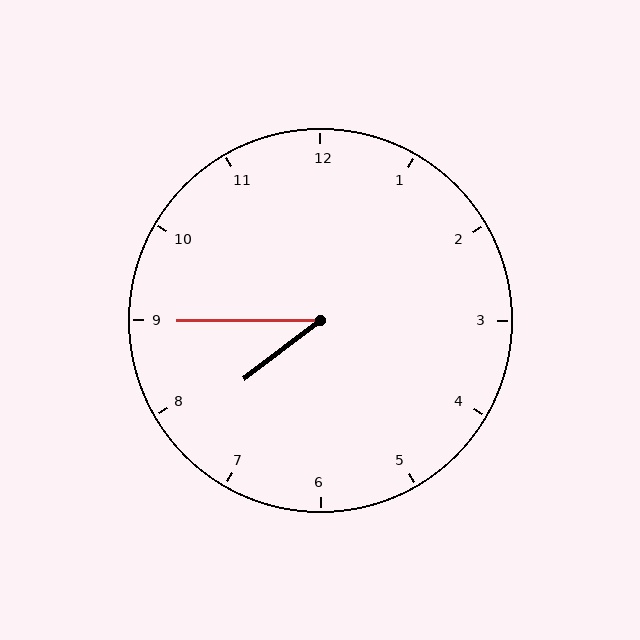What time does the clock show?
7:45.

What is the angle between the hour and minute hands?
Approximately 38 degrees.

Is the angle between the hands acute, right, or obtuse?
It is acute.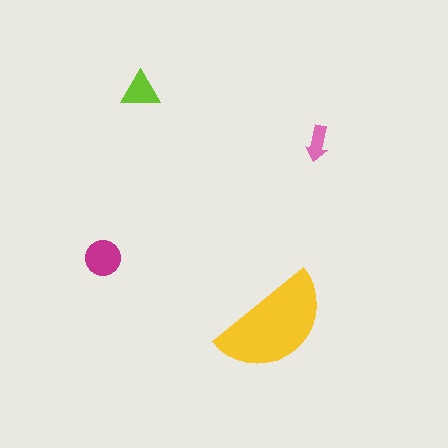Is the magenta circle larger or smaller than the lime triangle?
Larger.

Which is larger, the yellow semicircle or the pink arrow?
The yellow semicircle.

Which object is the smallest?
The pink arrow.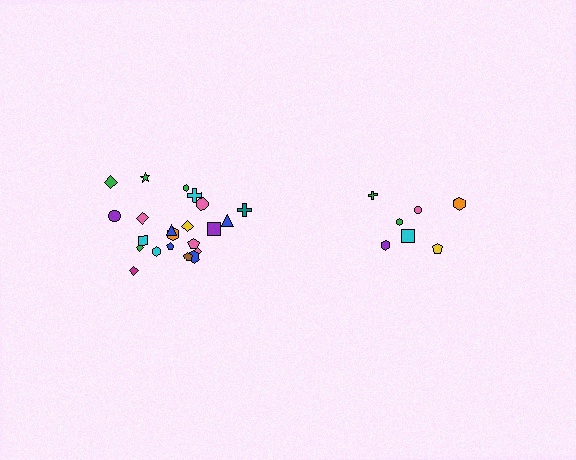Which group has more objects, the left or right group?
The left group.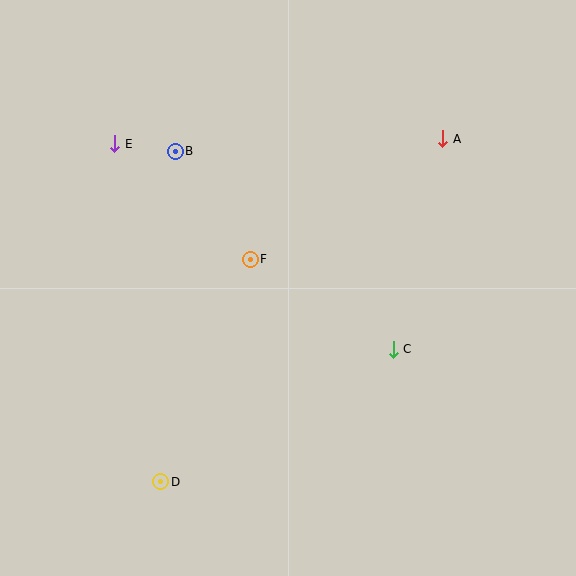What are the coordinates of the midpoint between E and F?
The midpoint between E and F is at (183, 201).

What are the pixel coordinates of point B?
Point B is at (175, 151).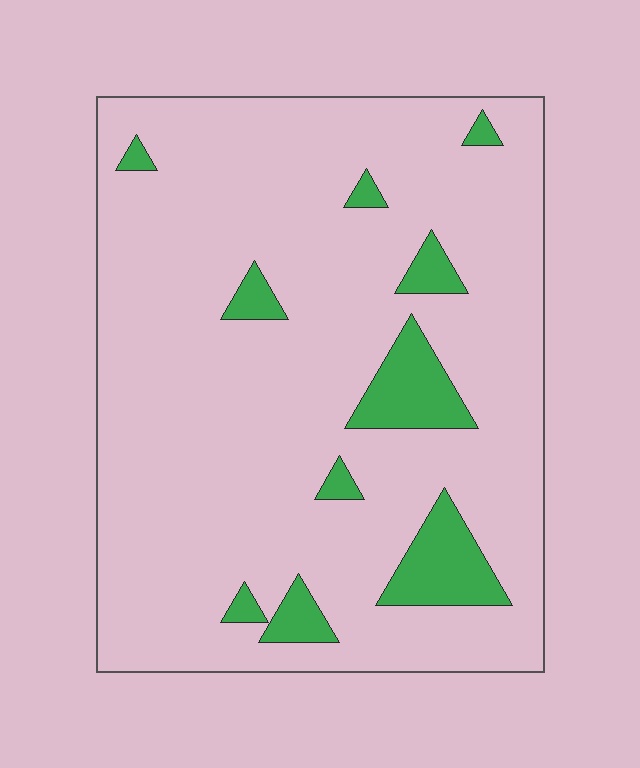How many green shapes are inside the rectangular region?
10.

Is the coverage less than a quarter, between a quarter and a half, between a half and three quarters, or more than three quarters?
Less than a quarter.